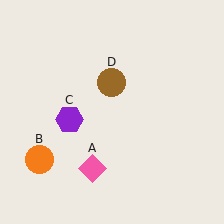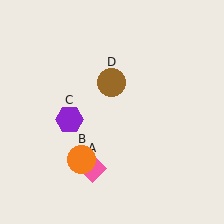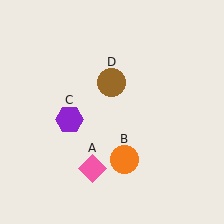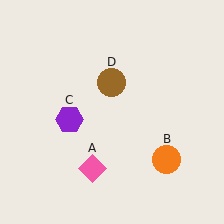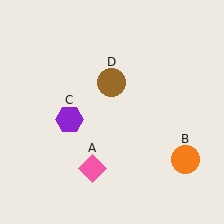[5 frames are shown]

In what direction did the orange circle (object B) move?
The orange circle (object B) moved right.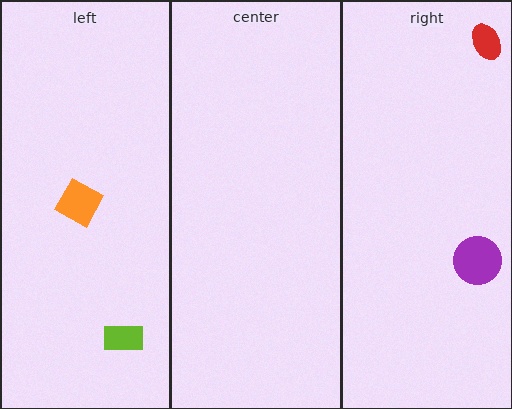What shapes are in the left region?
The lime rectangle, the orange square.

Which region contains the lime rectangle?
The left region.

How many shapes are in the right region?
2.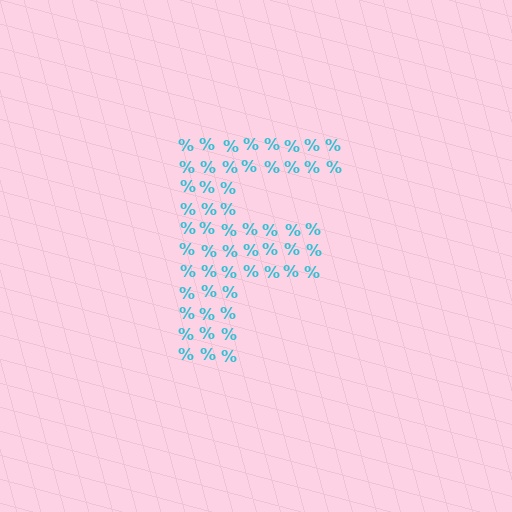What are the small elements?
The small elements are percent signs.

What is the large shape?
The large shape is the letter F.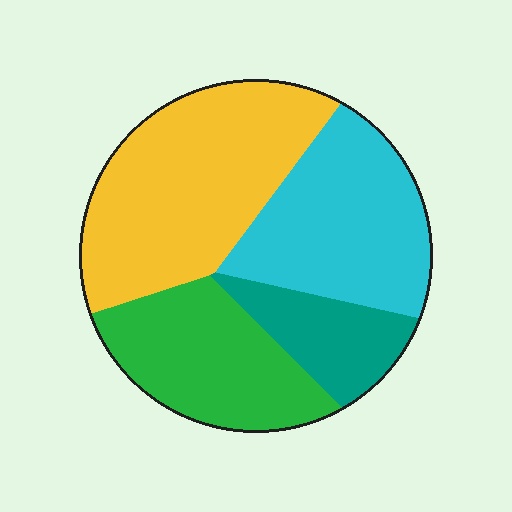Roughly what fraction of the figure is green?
Green covers around 25% of the figure.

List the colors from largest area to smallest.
From largest to smallest: yellow, cyan, green, teal.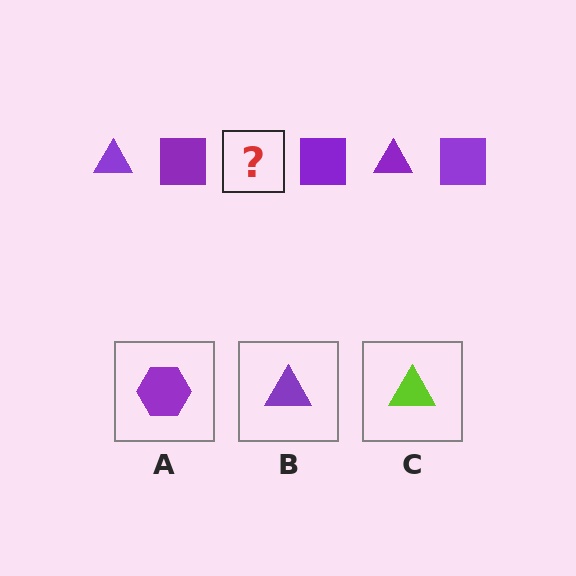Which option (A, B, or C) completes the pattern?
B.